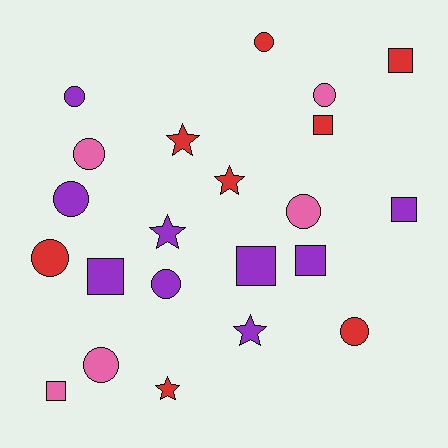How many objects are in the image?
There are 22 objects.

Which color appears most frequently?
Purple, with 9 objects.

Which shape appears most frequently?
Circle, with 10 objects.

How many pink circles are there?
There are 4 pink circles.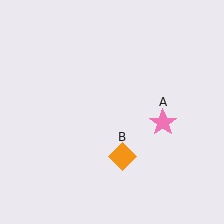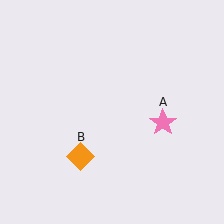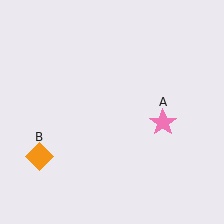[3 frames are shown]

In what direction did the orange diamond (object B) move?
The orange diamond (object B) moved left.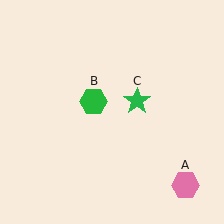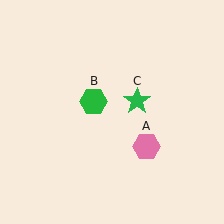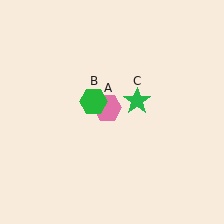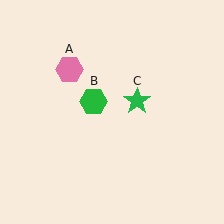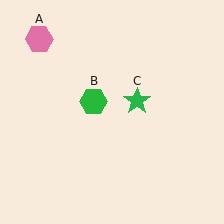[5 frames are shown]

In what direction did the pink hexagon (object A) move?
The pink hexagon (object A) moved up and to the left.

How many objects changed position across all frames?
1 object changed position: pink hexagon (object A).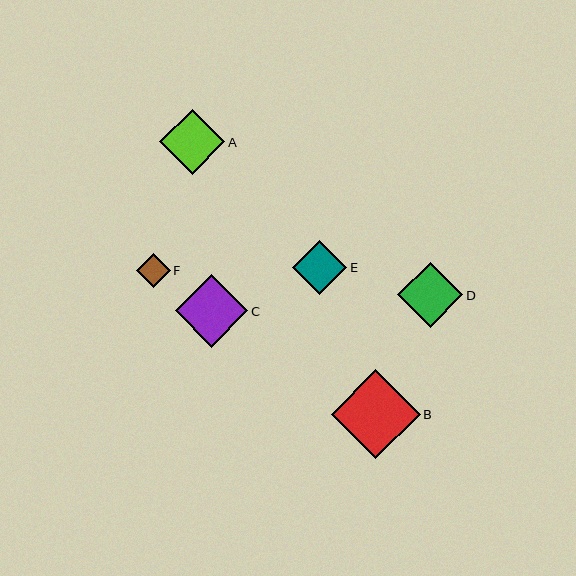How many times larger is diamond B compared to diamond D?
Diamond B is approximately 1.4 times the size of diamond D.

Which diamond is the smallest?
Diamond F is the smallest with a size of approximately 34 pixels.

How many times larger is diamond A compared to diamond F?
Diamond A is approximately 1.9 times the size of diamond F.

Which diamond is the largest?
Diamond B is the largest with a size of approximately 88 pixels.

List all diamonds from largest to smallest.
From largest to smallest: B, C, A, D, E, F.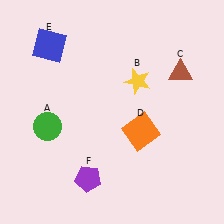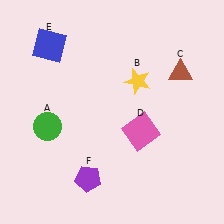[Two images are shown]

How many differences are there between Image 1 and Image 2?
There is 1 difference between the two images.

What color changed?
The square (D) changed from orange in Image 1 to pink in Image 2.